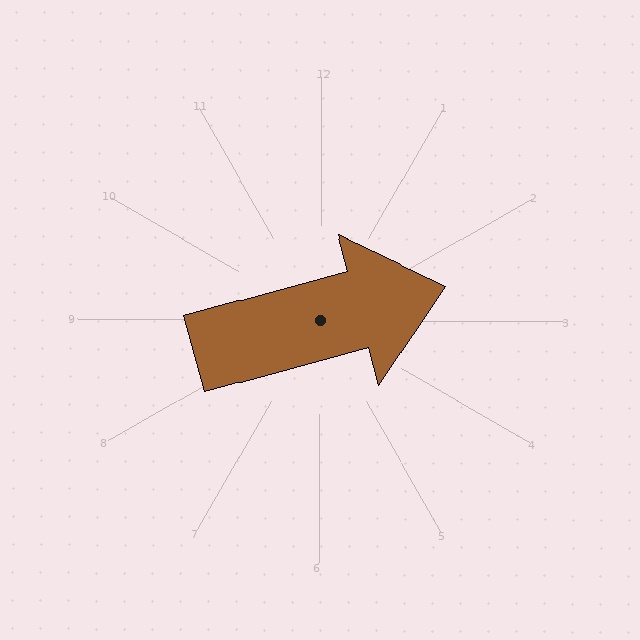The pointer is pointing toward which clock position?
Roughly 2 o'clock.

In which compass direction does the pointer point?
East.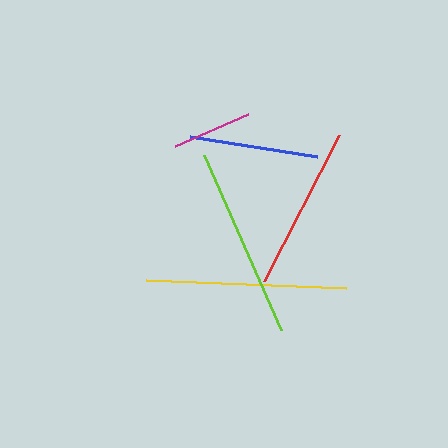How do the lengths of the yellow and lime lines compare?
The yellow and lime lines are approximately the same length.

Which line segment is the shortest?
The magenta line is the shortest at approximately 79 pixels.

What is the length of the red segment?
The red segment is approximately 165 pixels long.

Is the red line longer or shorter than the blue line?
The red line is longer than the blue line.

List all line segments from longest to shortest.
From longest to shortest: yellow, lime, red, blue, magenta.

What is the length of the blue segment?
The blue segment is approximately 128 pixels long.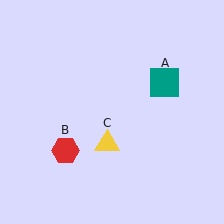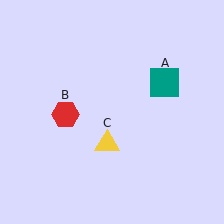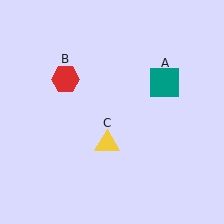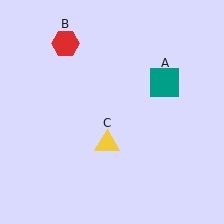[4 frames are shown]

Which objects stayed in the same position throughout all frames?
Teal square (object A) and yellow triangle (object C) remained stationary.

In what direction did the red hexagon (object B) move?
The red hexagon (object B) moved up.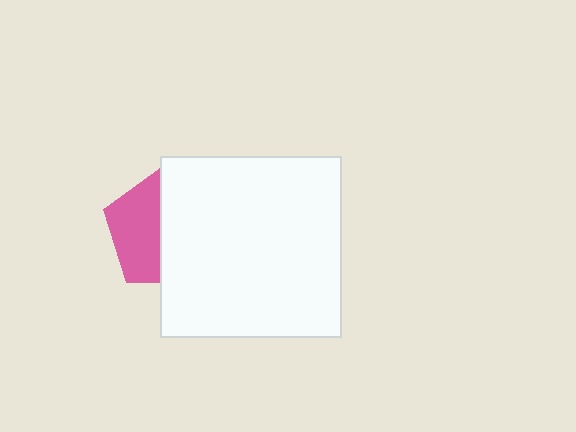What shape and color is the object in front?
The object in front is a white square.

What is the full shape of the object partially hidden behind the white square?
The partially hidden object is a pink pentagon.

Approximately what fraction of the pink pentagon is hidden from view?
Roughly 57% of the pink pentagon is hidden behind the white square.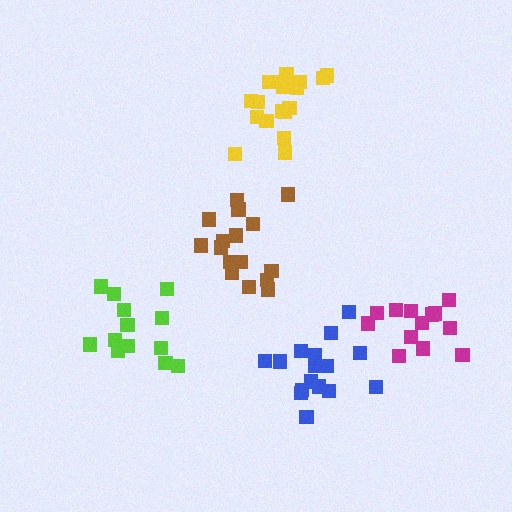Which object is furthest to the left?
The lime cluster is leftmost.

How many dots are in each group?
Group 1: 18 dots, Group 2: 13 dots, Group 3: 16 dots, Group 4: 13 dots, Group 5: 16 dots (76 total).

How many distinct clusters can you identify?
There are 5 distinct clusters.